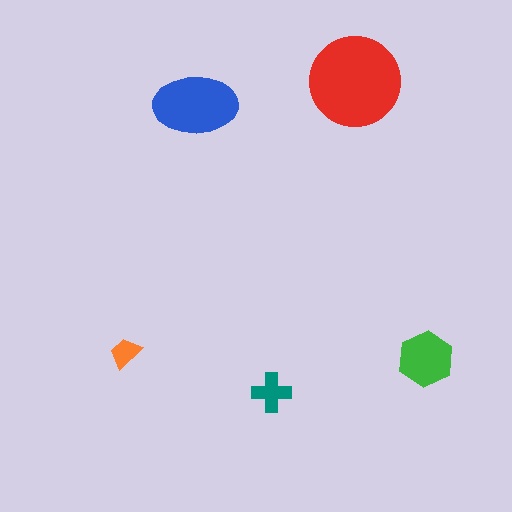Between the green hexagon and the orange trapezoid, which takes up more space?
The green hexagon.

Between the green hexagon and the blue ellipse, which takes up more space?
The blue ellipse.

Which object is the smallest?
The orange trapezoid.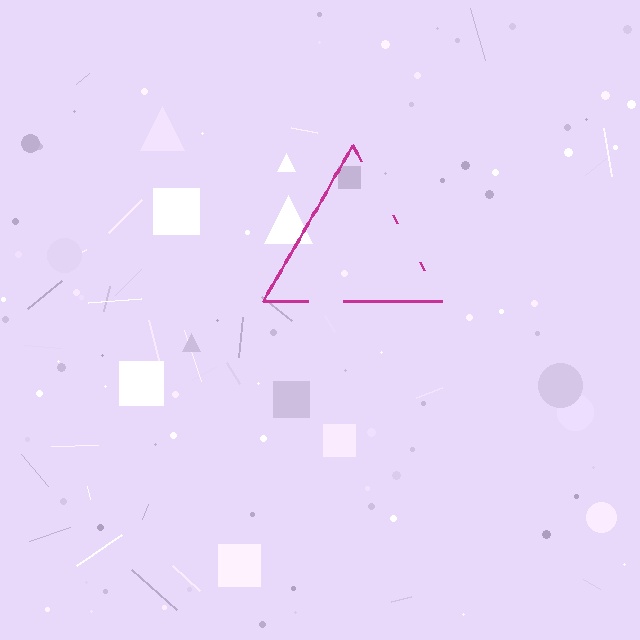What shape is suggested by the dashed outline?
The dashed outline suggests a triangle.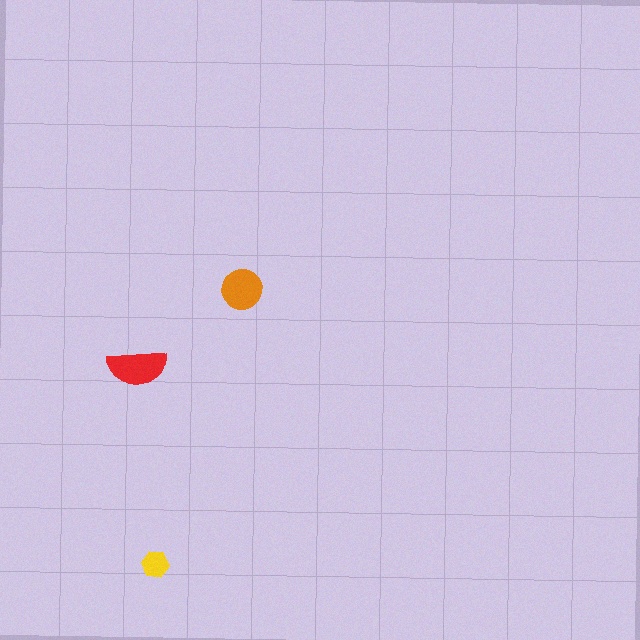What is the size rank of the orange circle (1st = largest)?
2nd.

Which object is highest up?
The orange circle is topmost.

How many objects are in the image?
There are 3 objects in the image.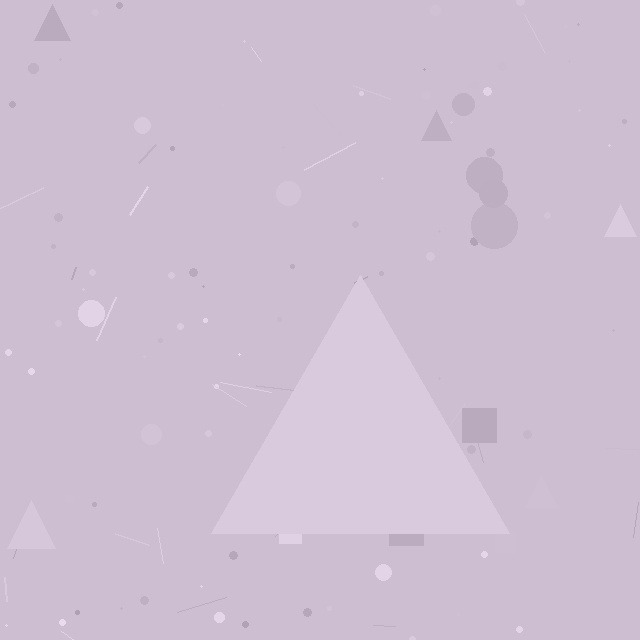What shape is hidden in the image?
A triangle is hidden in the image.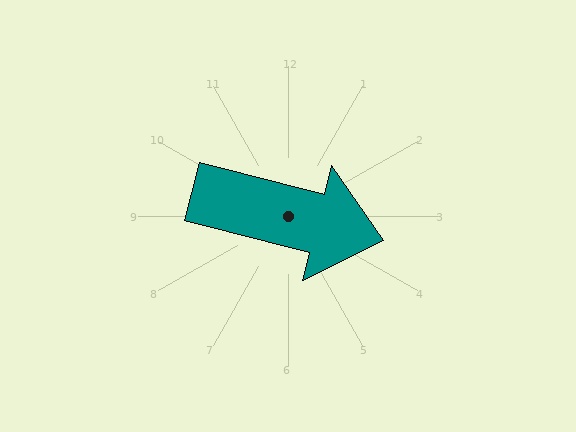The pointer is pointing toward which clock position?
Roughly 3 o'clock.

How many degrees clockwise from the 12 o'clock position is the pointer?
Approximately 104 degrees.